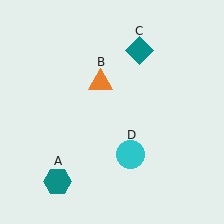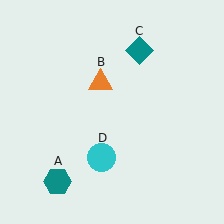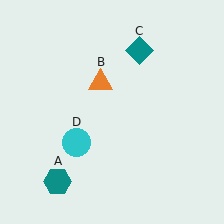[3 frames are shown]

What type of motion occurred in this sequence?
The cyan circle (object D) rotated clockwise around the center of the scene.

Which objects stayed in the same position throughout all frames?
Teal hexagon (object A) and orange triangle (object B) and teal diamond (object C) remained stationary.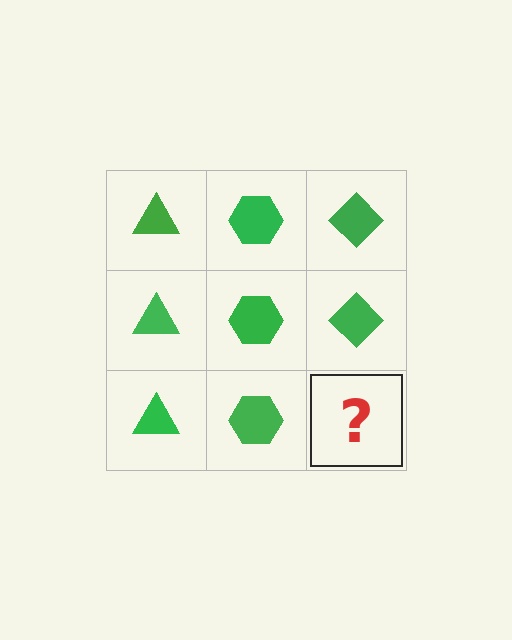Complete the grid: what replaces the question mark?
The question mark should be replaced with a green diamond.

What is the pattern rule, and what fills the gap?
The rule is that each column has a consistent shape. The gap should be filled with a green diamond.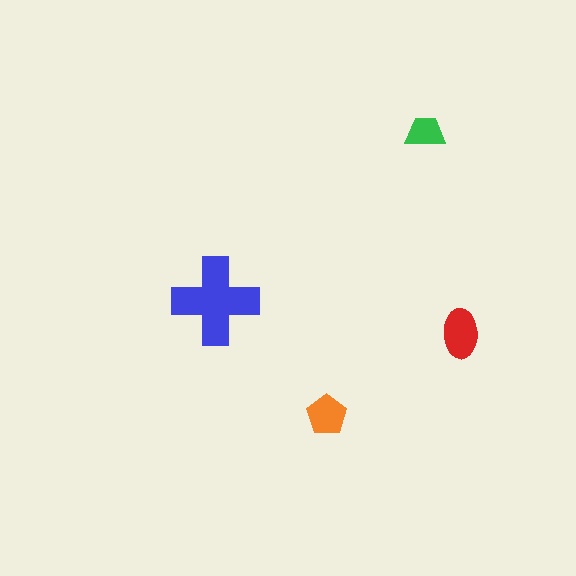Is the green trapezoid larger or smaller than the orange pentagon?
Smaller.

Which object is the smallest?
The green trapezoid.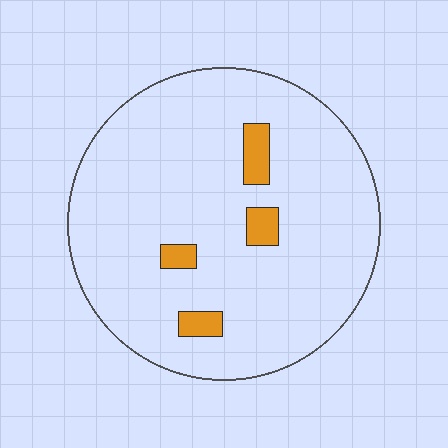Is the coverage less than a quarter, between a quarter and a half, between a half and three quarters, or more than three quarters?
Less than a quarter.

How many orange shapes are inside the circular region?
4.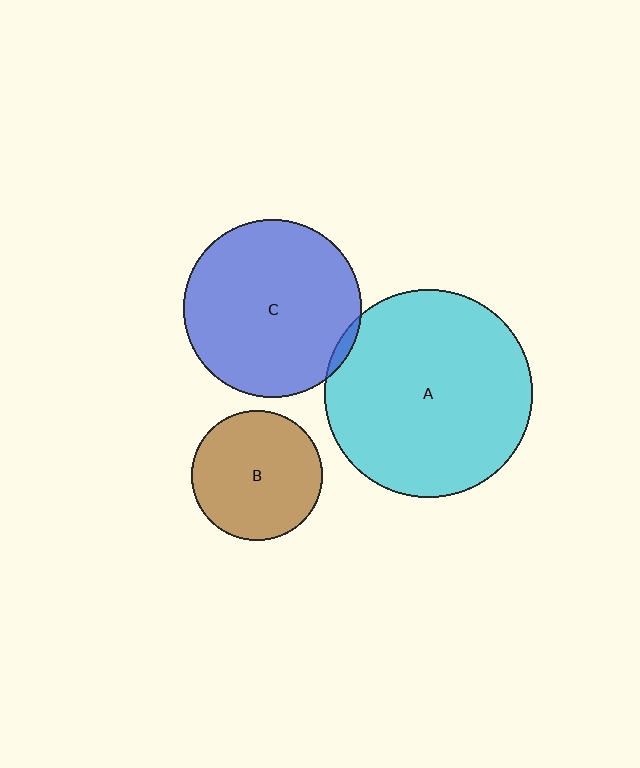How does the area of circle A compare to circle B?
Approximately 2.5 times.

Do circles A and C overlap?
Yes.